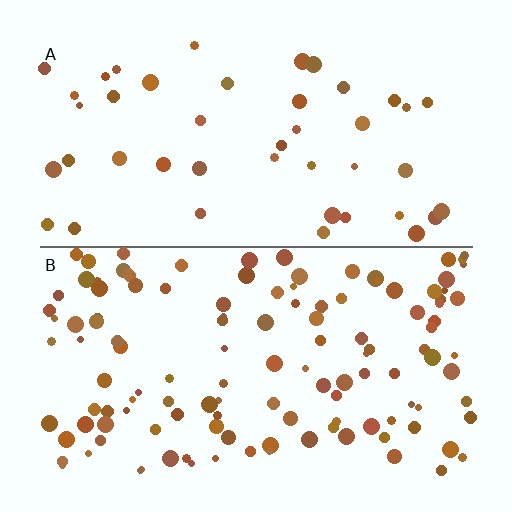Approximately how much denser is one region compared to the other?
Approximately 2.7× — region B over region A.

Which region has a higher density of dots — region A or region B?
B (the bottom).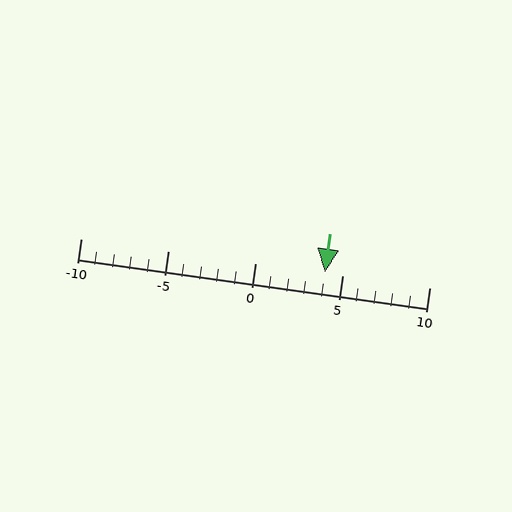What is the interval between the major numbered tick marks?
The major tick marks are spaced 5 units apart.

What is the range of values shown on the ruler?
The ruler shows values from -10 to 10.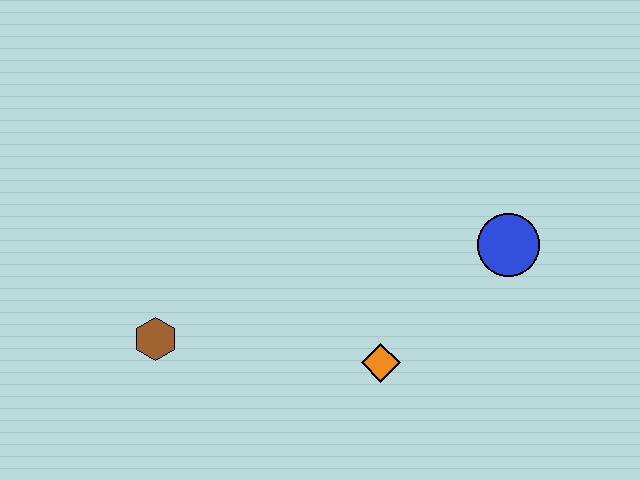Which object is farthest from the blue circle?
The brown hexagon is farthest from the blue circle.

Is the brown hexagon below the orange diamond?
No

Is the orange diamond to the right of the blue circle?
No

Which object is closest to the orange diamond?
The blue circle is closest to the orange diamond.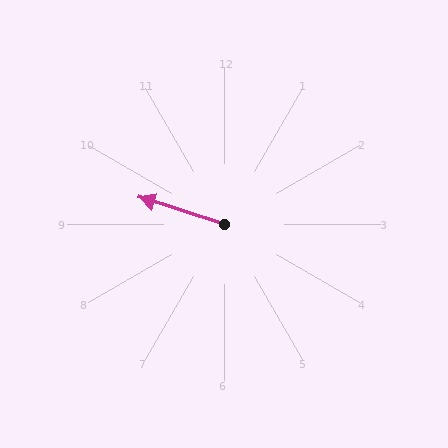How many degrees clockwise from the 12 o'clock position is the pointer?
Approximately 288 degrees.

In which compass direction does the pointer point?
West.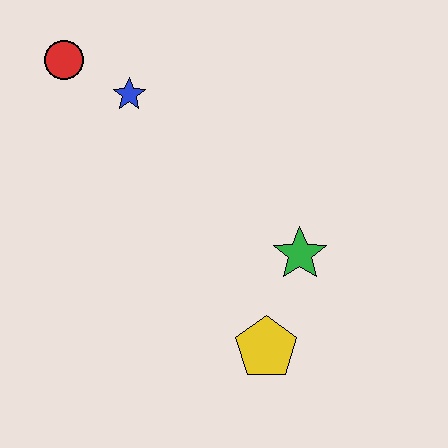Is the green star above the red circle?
No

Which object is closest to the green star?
The yellow pentagon is closest to the green star.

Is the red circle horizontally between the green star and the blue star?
No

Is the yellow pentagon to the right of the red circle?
Yes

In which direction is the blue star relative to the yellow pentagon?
The blue star is above the yellow pentagon.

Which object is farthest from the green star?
The red circle is farthest from the green star.